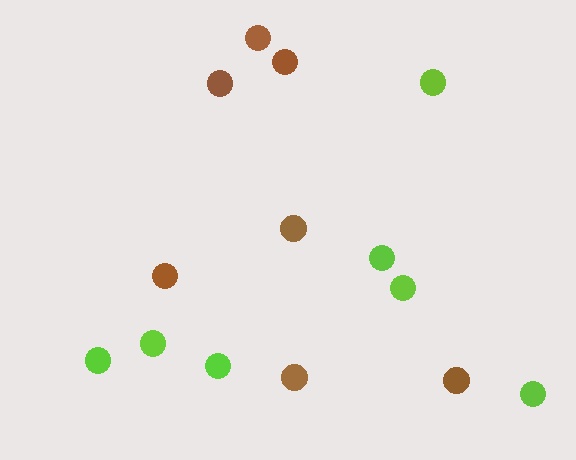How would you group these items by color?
There are 2 groups: one group of brown circles (7) and one group of lime circles (7).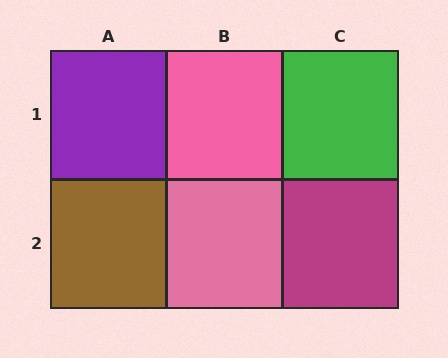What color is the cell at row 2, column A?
Brown.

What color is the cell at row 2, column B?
Pink.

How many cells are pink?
2 cells are pink.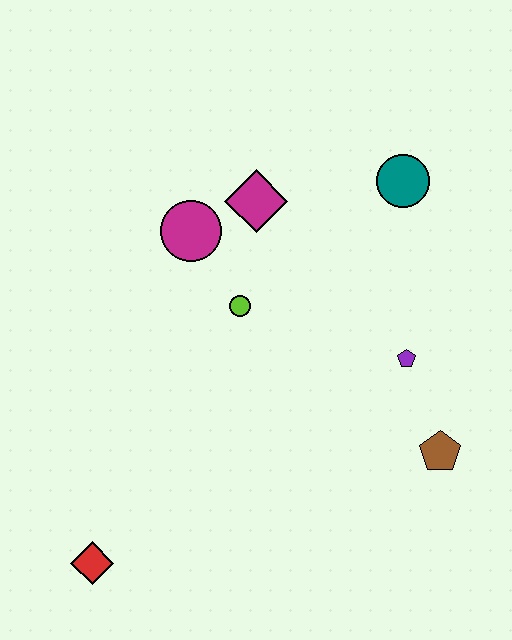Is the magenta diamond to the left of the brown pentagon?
Yes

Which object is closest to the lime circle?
The magenta circle is closest to the lime circle.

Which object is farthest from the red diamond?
The teal circle is farthest from the red diamond.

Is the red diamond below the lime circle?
Yes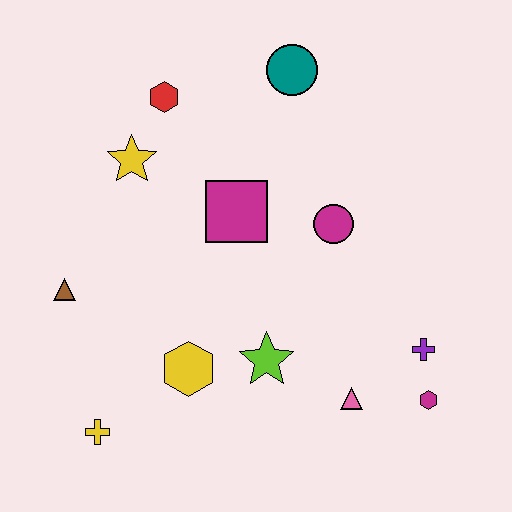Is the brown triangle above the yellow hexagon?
Yes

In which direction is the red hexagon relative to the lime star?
The red hexagon is above the lime star.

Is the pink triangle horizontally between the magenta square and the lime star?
No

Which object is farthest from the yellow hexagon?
The teal circle is farthest from the yellow hexagon.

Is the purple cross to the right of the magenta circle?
Yes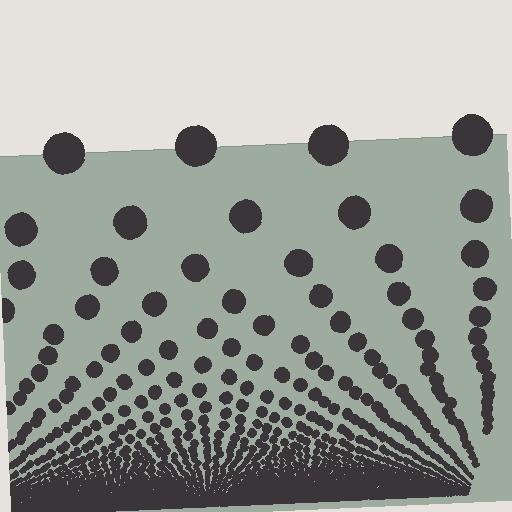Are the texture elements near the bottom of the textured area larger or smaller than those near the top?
Smaller. The gradient is inverted — elements near the bottom are smaller and denser.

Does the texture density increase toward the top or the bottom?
Density increases toward the bottom.